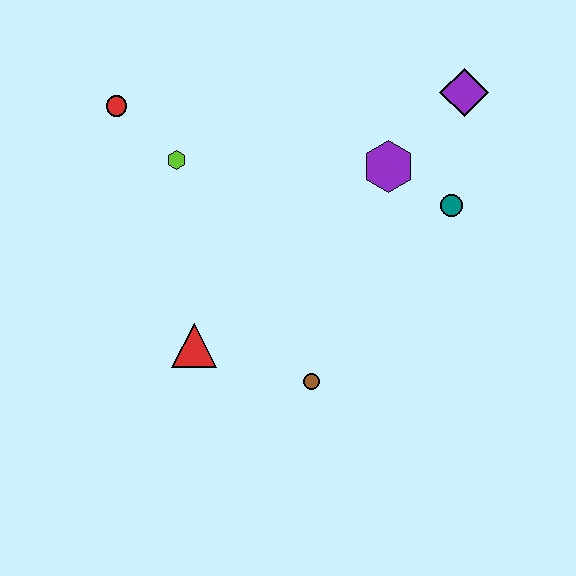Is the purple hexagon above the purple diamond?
No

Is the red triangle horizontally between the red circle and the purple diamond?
Yes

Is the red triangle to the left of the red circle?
No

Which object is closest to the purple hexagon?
The teal circle is closest to the purple hexagon.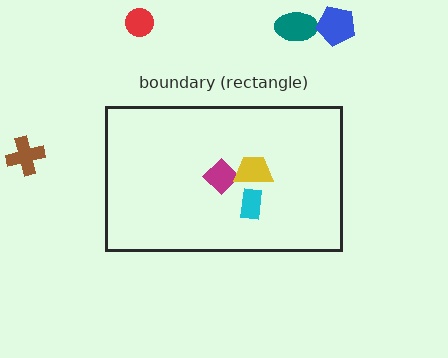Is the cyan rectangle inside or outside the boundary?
Inside.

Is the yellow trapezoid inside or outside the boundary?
Inside.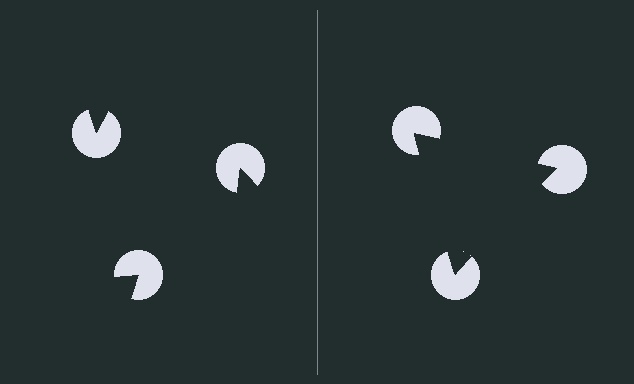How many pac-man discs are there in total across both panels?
6 — 3 on each side.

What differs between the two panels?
The pac-man discs are positioned identically on both sides; only the wedge orientations differ. On the right they align to a triangle; on the left they are misaligned.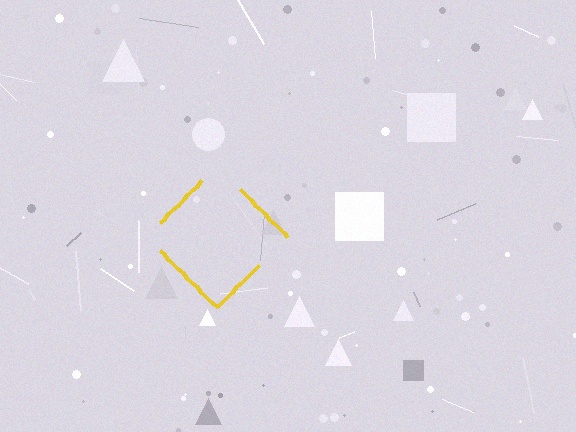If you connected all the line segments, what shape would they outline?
They would outline a diamond.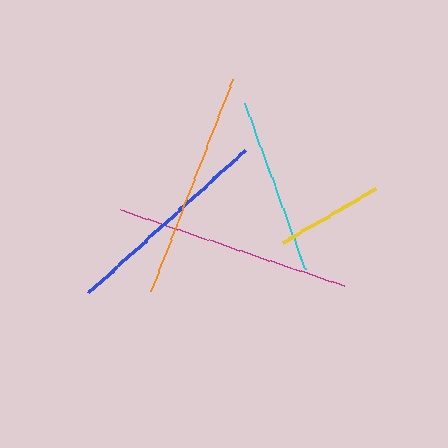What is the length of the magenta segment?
The magenta segment is approximately 236 pixels long.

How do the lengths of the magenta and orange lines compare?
The magenta and orange lines are approximately the same length.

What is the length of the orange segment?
The orange segment is approximately 229 pixels long.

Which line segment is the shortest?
The yellow line is the shortest at approximately 107 pixels.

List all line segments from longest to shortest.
From longest to shortest: magenta, orange, blue, cyan, yellow.